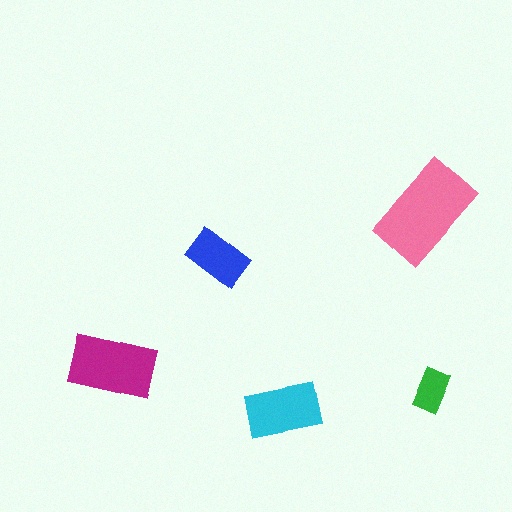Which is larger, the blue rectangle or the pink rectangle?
The pink one.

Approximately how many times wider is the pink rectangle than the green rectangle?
About 2.5 times wider.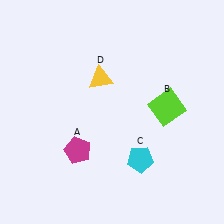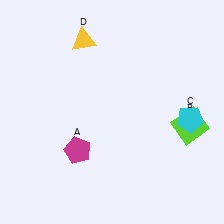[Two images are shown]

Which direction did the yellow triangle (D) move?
The yellow triangle (D) moved up.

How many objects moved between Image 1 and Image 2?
3 objects moved between the two images.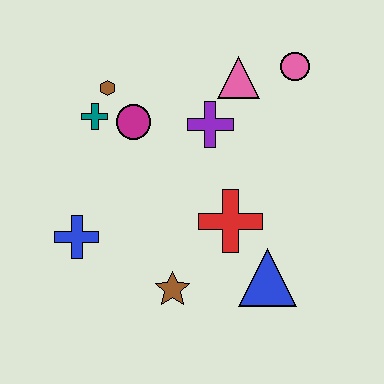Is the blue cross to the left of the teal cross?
Yes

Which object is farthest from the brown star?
The pink circle is farthest from the brown star.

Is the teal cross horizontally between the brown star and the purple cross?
No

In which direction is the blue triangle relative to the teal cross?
The blue triangle is to the right of the teal cross.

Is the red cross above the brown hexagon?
No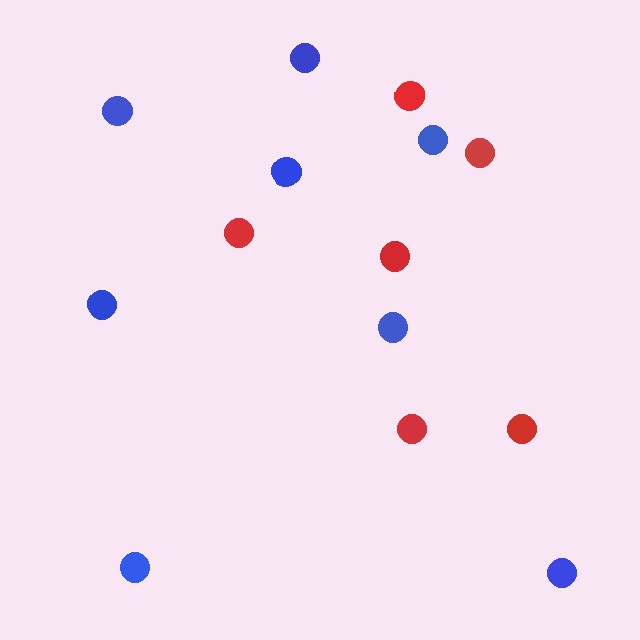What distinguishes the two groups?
There are 2 groups: one group of red circles (6) and one group of blue circles (8).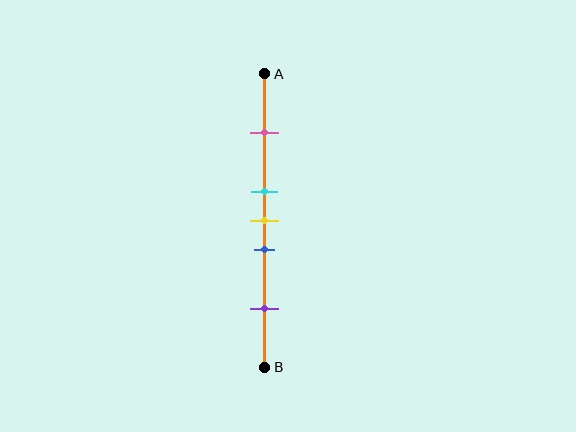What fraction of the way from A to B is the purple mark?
The purple mark is approximately 80% (0.8) of the way from A to B.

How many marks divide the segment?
There are 5 marks dividing the segment.